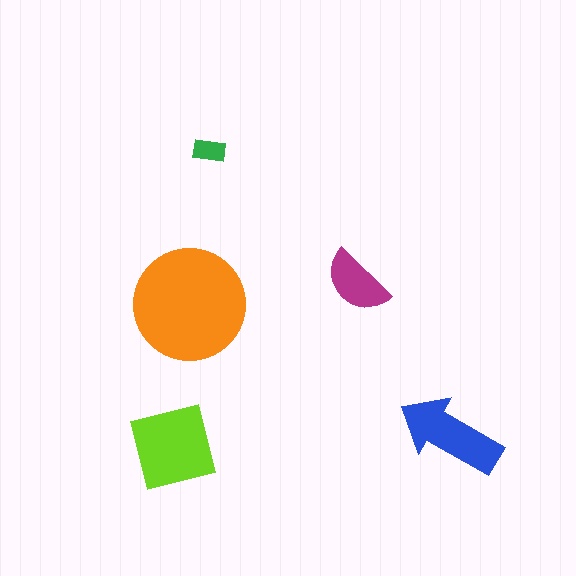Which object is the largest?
The orange circle.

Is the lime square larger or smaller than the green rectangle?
Larger.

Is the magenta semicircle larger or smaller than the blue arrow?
Smaller.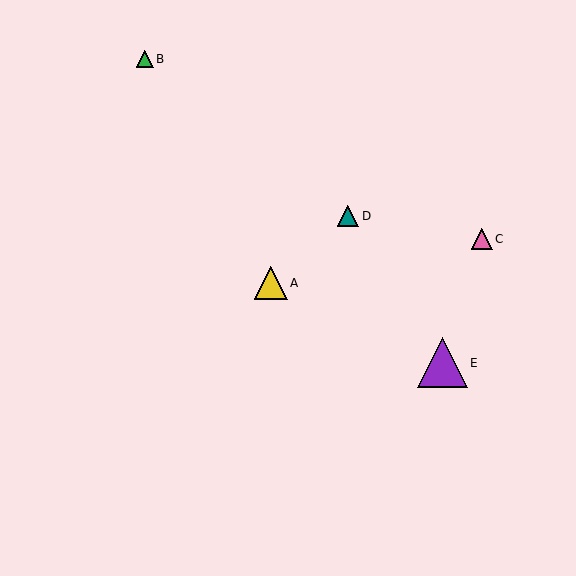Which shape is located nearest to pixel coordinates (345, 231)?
The teal triangle (labeled D) at (348, 216) is nearest to that location.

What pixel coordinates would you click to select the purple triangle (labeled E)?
Click at (442, 363) to select the purple triangle E.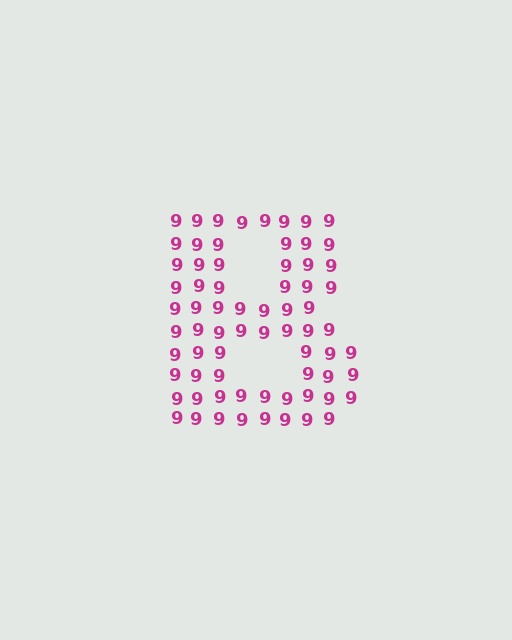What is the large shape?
The large shape is the letter B.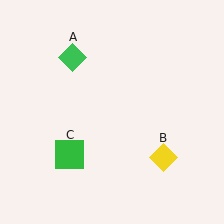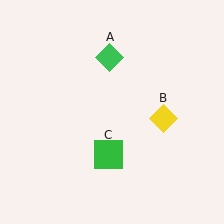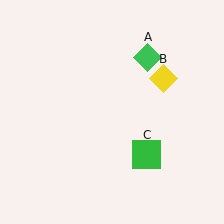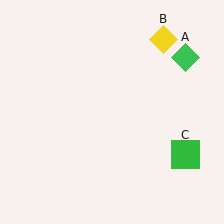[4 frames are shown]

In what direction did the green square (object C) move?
The green square (object C) moved right.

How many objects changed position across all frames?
3 objects changed position: green diamond (object A), yellow diamond (object B), green square (object C).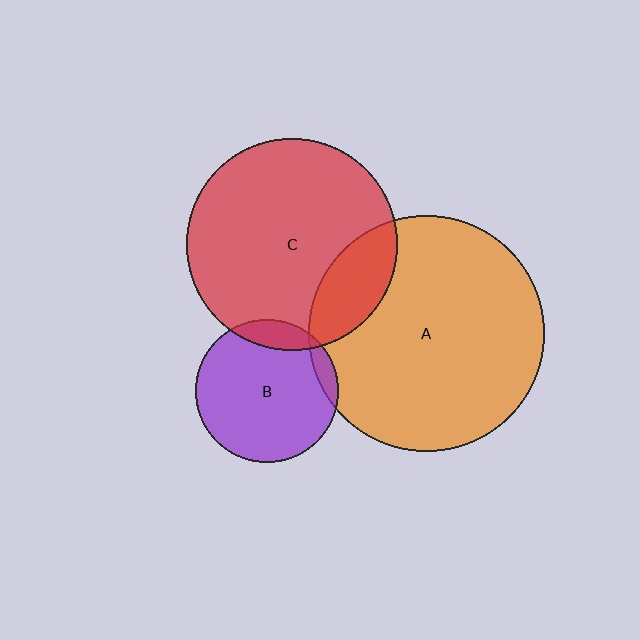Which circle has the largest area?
Circle A (orange).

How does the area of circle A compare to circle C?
Approximately 1.2 times.